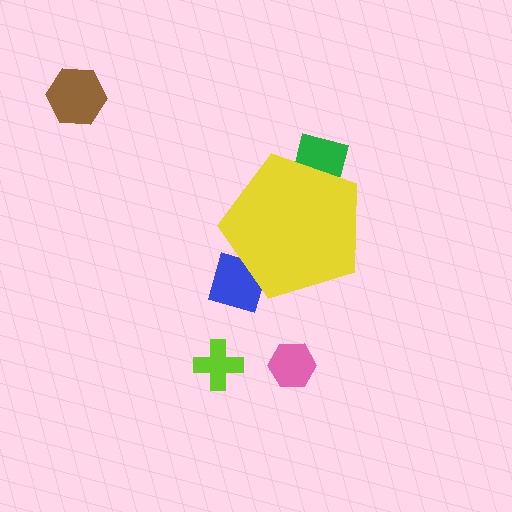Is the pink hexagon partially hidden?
No, the pink hexagon is fully visible.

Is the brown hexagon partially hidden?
No, the brown hexagon is fully visible.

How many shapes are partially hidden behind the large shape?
2 shapes are partially hidden.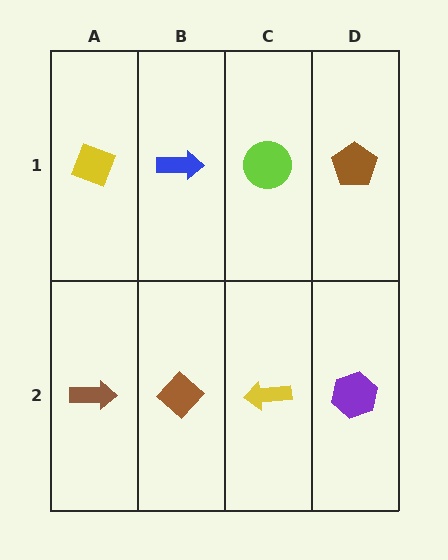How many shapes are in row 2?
4 shapes.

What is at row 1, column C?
A lime circle.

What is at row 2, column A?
A brown arrow.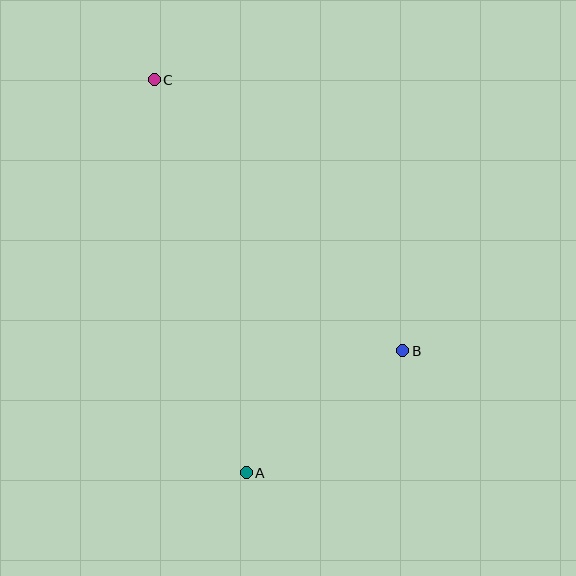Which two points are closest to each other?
Points A and B are closest to each other.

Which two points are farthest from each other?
Points A and C are farthest from each other.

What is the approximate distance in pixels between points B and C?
The distance between B and C is approximately 368 pixels.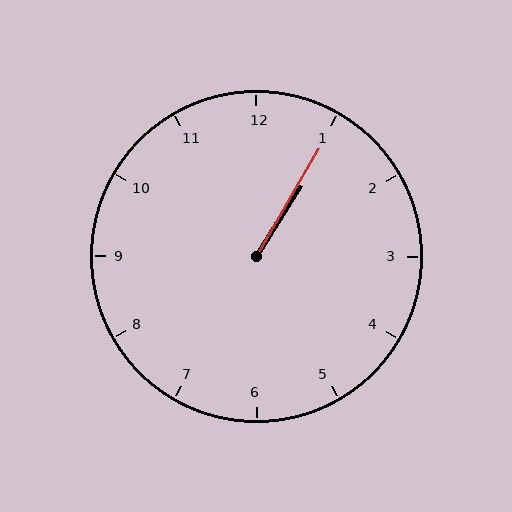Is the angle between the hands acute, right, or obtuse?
It is acute.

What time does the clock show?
1:05.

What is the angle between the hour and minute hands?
Approximately 2 degrees.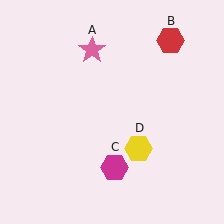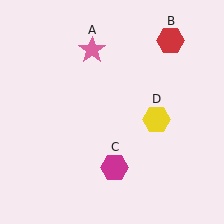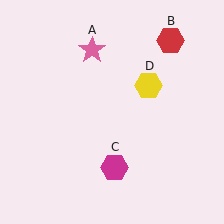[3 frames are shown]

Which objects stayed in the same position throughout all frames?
Pink star (object A) and red hexagon (object B) and magenta hexagon (object C) remained stationary.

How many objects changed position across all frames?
1 object changed position: yellow hexagon (object D).